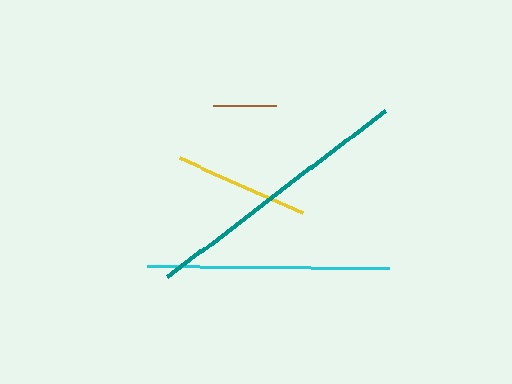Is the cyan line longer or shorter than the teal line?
The teal line is longer than the cyan line.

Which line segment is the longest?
The teal line is the longest at approximately 274 pixels.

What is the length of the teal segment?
The teal segment is approximately 274 pixels long.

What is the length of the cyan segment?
The cyan segment is approximately 242 pixels long.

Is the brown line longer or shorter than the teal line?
The teal line is longer than the brown line.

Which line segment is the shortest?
The brown line is the shortest at approximately 63 pixels.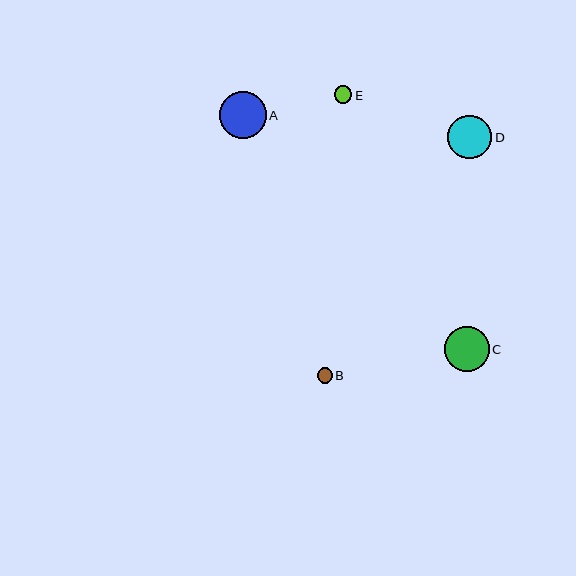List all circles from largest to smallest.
From largest to smallest: A, C, D, E, B.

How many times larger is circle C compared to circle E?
Circle C is approximately 2.5 times the size of circle E.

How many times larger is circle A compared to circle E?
Circle A is approximately 2.6 times the size of circle E.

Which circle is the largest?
Circle A is the largest with a size of approximately 47 pixels.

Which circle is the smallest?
Circle B is the smallest with a size of approximately 15 pixels.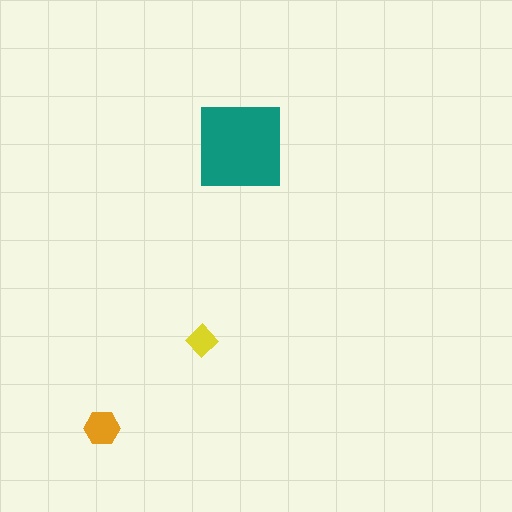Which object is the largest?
The teal square.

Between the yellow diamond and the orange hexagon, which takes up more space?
The orange hexagon.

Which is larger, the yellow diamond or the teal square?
The teal square.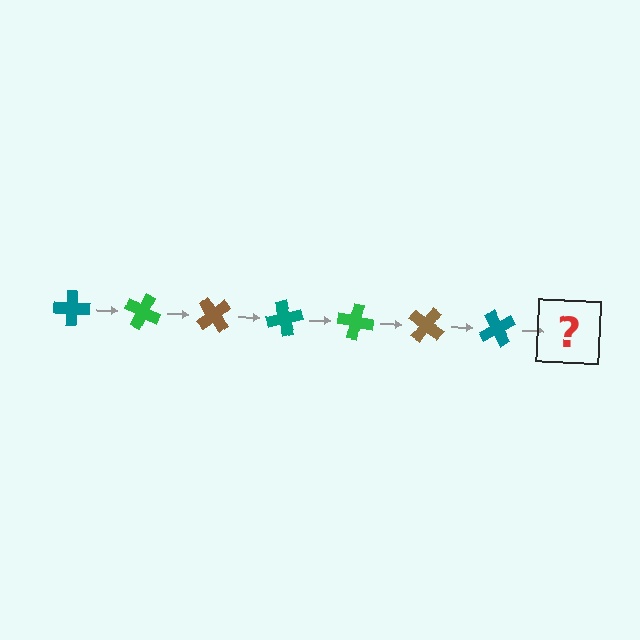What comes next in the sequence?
The next element should be a green cross, rotated 175 degrees from the start.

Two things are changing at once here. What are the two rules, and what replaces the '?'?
The two rules are that it rotates 25 degrees each step and the color cycles through teal, green, and brown. The '?' should be a green cross, rotated 175 degrees from the start.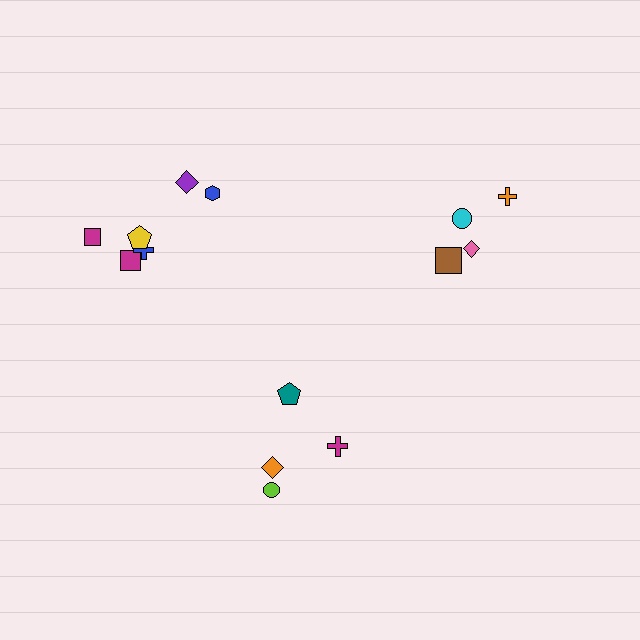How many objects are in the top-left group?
There are 6 objects.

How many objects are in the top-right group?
There are 4 objects.